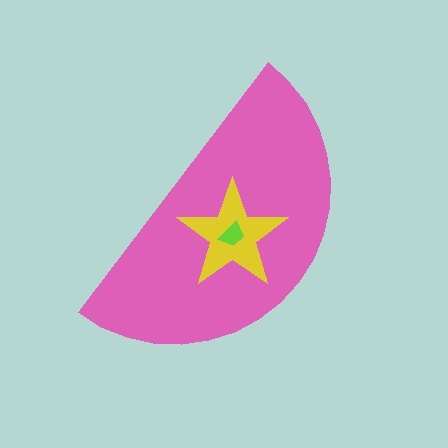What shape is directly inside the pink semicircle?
The yellow star.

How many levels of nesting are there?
3.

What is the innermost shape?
The lime trapezoid.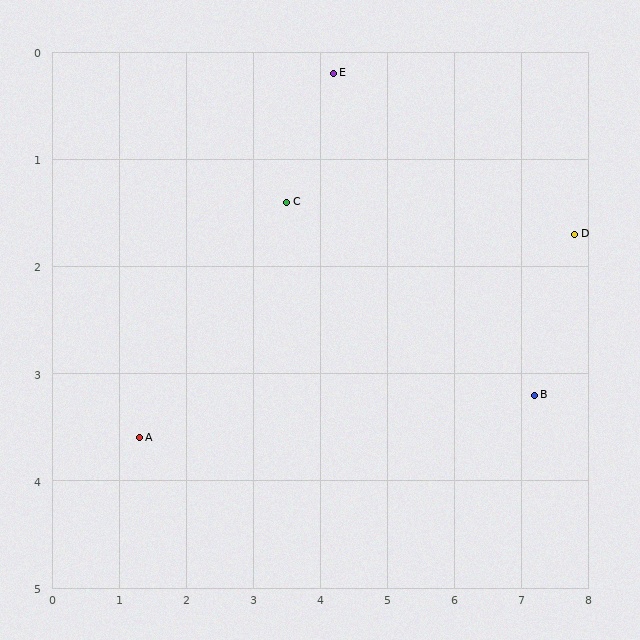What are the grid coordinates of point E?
Point E is at approximately (4.2, 0.2).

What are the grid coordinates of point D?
Point D is at approximately (7.8, 1.7).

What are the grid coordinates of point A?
Point A is at approximately (1.3, 3.6).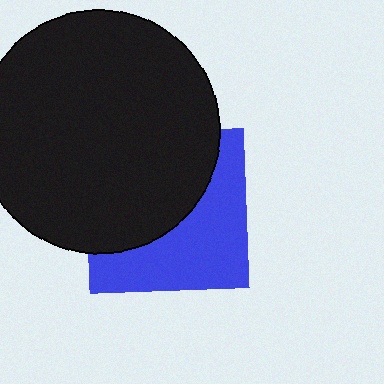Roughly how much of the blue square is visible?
About half of it is visible (roughly 47%).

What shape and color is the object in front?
The object in front is a black circle.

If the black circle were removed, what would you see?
You would see the complete blue square.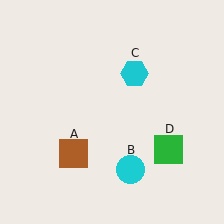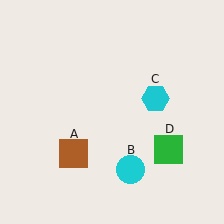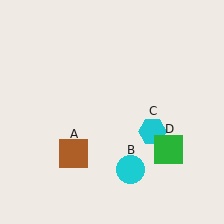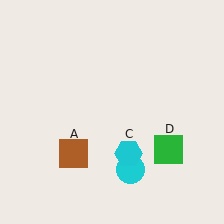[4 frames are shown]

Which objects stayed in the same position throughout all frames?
Brown square (object A) and cyan circle (object B) and green square (object D) remained stationary.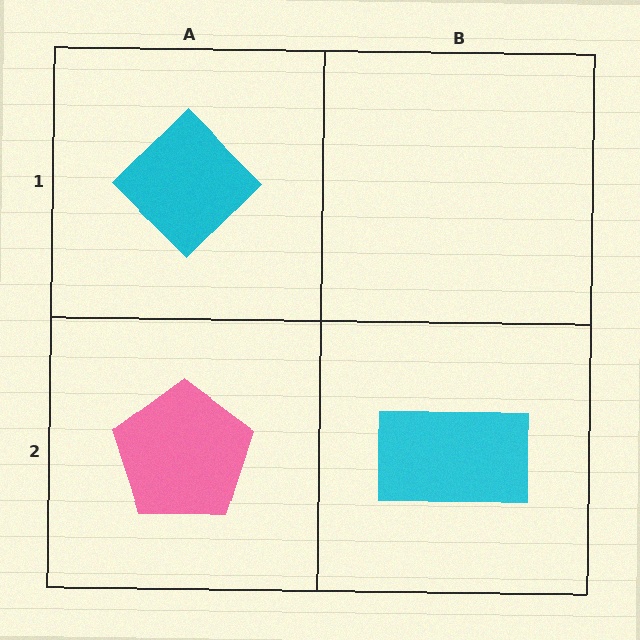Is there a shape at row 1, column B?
No, that cell is empty.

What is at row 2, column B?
A cyan rectangle.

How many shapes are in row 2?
2 shapes.